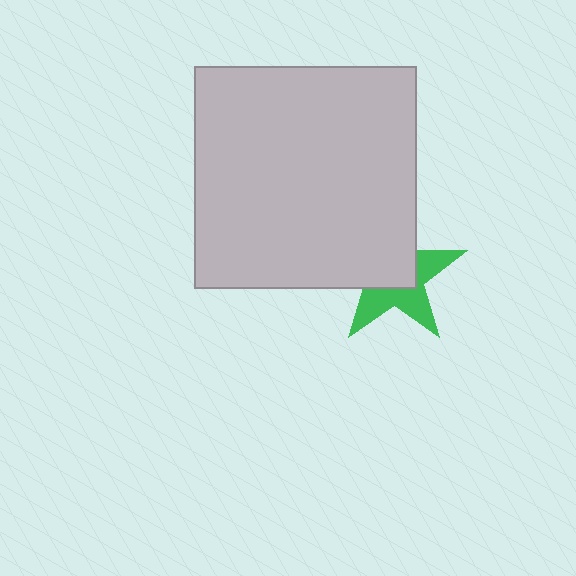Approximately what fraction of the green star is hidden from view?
Roughly 54% of the green star is hidden behind the light gray square.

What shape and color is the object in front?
The object in front is a light gray square.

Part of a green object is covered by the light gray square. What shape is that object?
It is a star.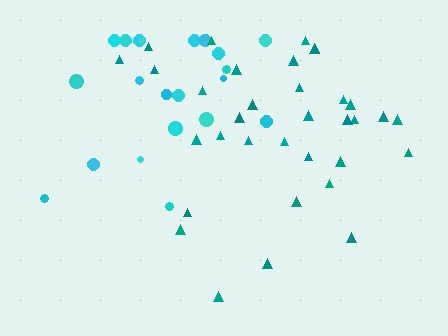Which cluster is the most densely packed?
Teal.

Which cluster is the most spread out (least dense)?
Cyan.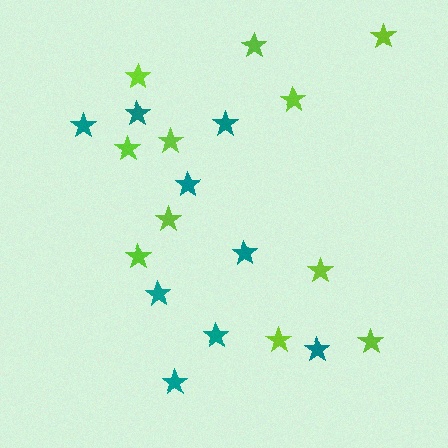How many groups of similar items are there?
There are 2 groups: one group of lime stars (11) and one group of teal stars (9).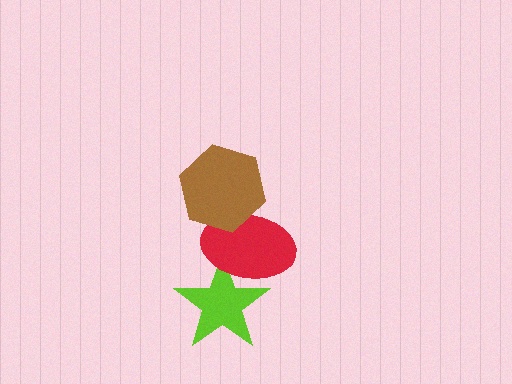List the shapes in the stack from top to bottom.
From top to bottom: the brown hexagon, the red ellipse, the lime star.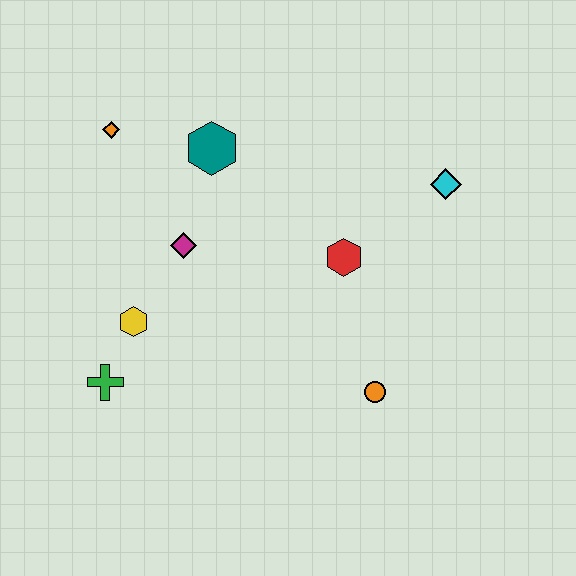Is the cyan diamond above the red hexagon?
Yes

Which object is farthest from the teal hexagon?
The orange circle is farthest from the teal hexagon.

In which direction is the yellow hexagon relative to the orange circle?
The yellow hexagon is to the left of the orange circle.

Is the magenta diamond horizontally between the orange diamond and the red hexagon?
Yes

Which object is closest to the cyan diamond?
The red hexagon is closest to the cyan diamond.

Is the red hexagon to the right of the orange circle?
No